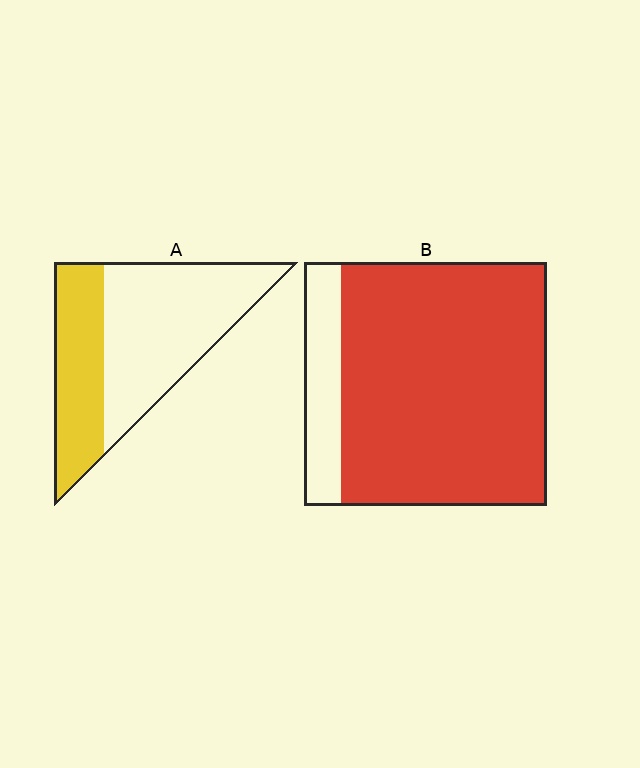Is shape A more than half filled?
No.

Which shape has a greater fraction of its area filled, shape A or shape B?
Shape B.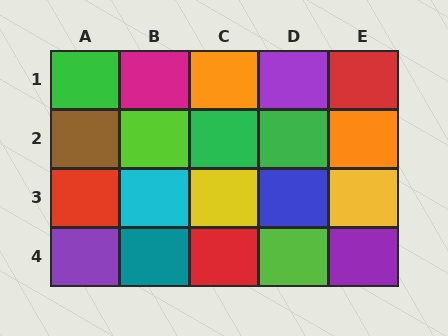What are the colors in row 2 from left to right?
Brown, lime, green, green, orange.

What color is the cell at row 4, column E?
Purple.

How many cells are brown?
1 cell is brown.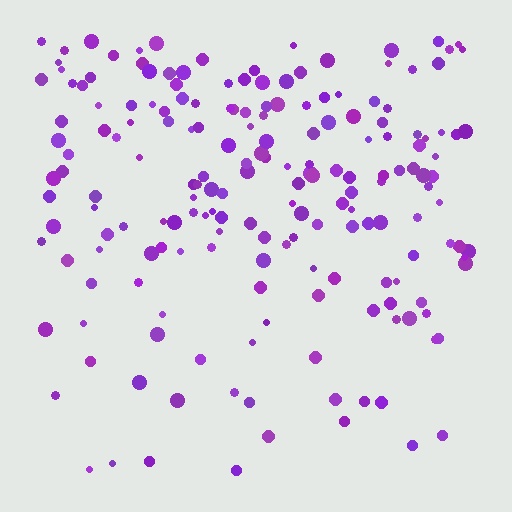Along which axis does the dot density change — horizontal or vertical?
Vertical.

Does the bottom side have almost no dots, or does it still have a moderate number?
Still a moderate number, just noticeably fewer than the top.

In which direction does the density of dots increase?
From bottom to top, with the top side densest.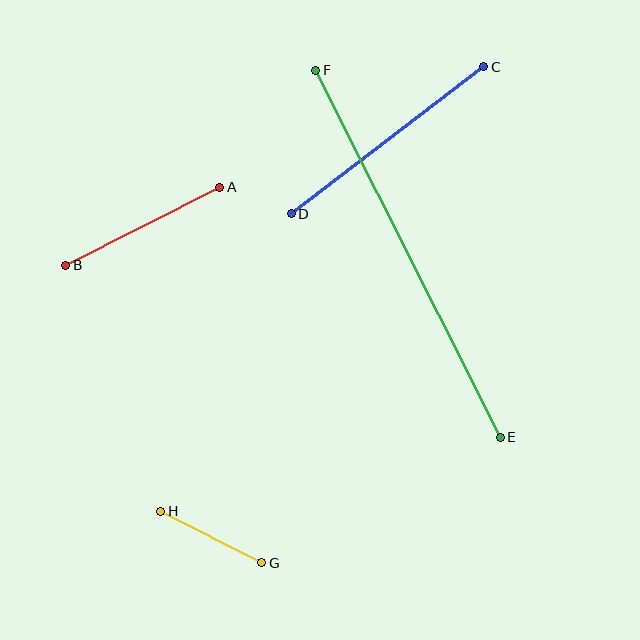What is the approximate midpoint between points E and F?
The midpoint is at approximately (408, 254) pixels.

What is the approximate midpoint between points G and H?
The midpoint is at approximately (211, 537) pixels.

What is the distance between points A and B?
The distance is approximately 172 pixels.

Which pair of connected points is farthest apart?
Points E and F are farthest apart.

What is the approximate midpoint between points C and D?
The midpoint is at approximately (387, 140) pixels.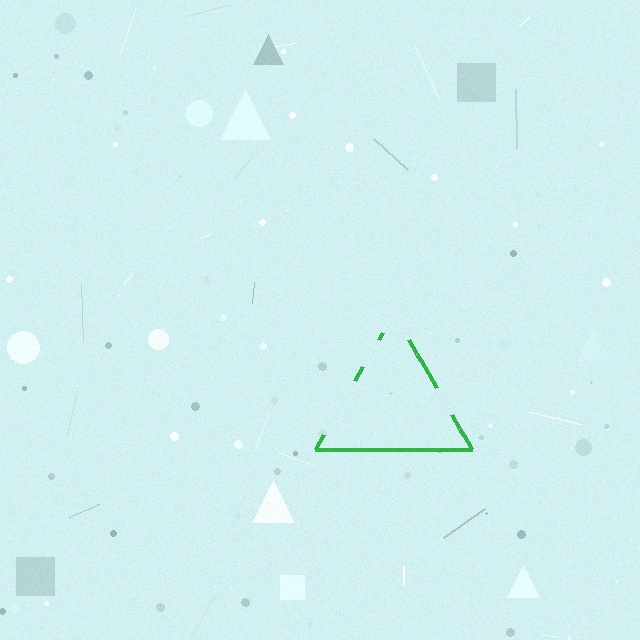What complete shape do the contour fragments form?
The contour fragments form a triangle.